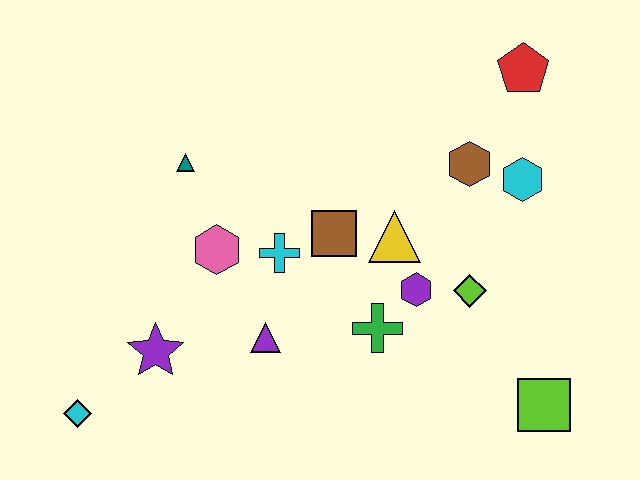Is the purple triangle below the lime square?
No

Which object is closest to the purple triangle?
The cyan cross is closest to the purple triangle.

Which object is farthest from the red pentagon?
The cyan diamond is farthest from the red pentagon.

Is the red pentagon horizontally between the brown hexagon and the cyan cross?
No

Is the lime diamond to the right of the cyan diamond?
Yes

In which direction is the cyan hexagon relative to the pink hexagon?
The cyan hexagon is to the right of the pink hexagon.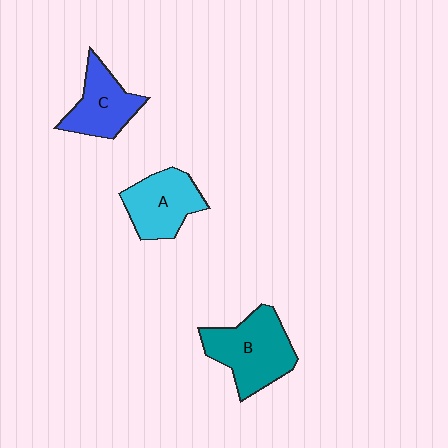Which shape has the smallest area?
Shape C (blue).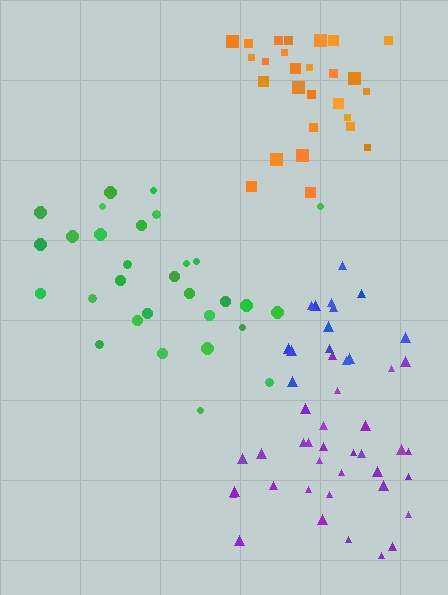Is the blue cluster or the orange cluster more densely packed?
Orange.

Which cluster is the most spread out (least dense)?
Blue.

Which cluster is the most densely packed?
Orange.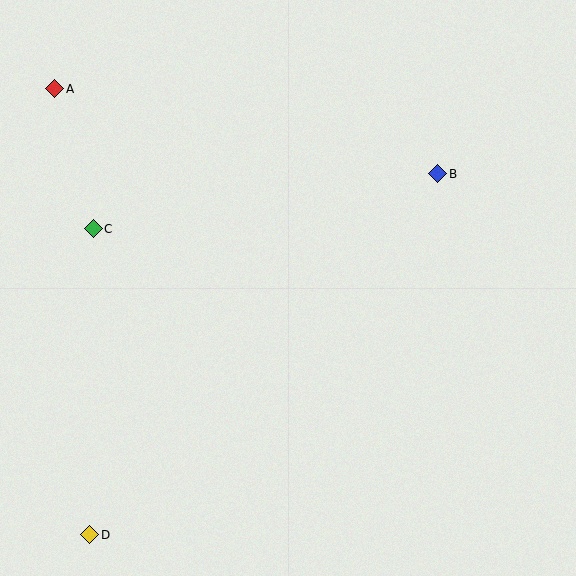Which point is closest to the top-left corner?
Point A is closest to the top-left corner.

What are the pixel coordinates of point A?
Point A is at (55, 89).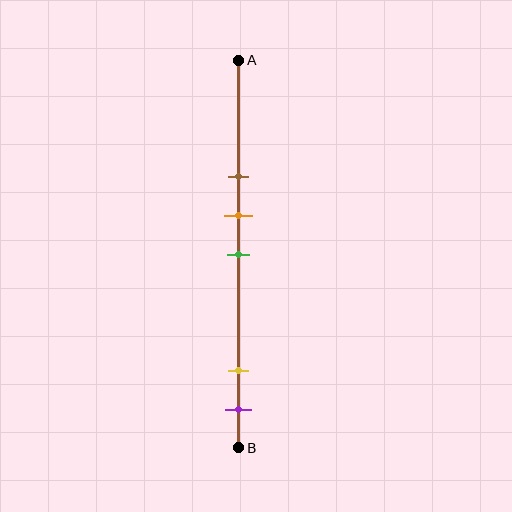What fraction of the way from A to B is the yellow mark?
The yellow mark is approximately 80% (0.8) of the way from A to B.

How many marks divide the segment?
There are 5 marks dividing the segment.